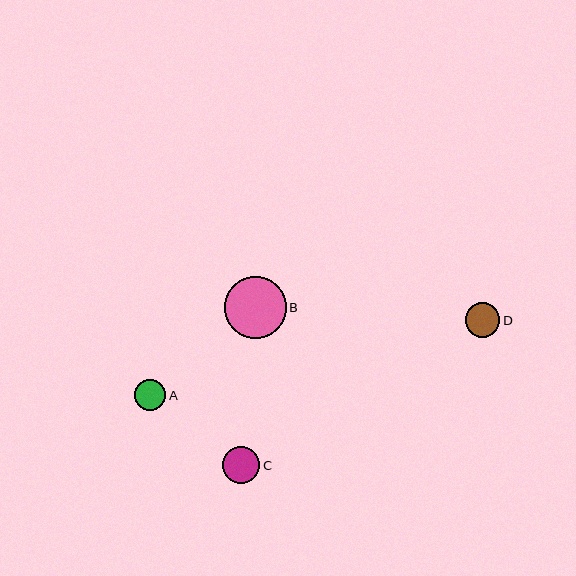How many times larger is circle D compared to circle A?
Circle D is approximately 1.1 times the size of circle A.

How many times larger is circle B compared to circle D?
Circle B is approximately 1.8 times the size of circle D.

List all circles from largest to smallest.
From largest to smallest: B, C, D, A.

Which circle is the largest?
Circle B is the largest with a size of approximately 62 pixels.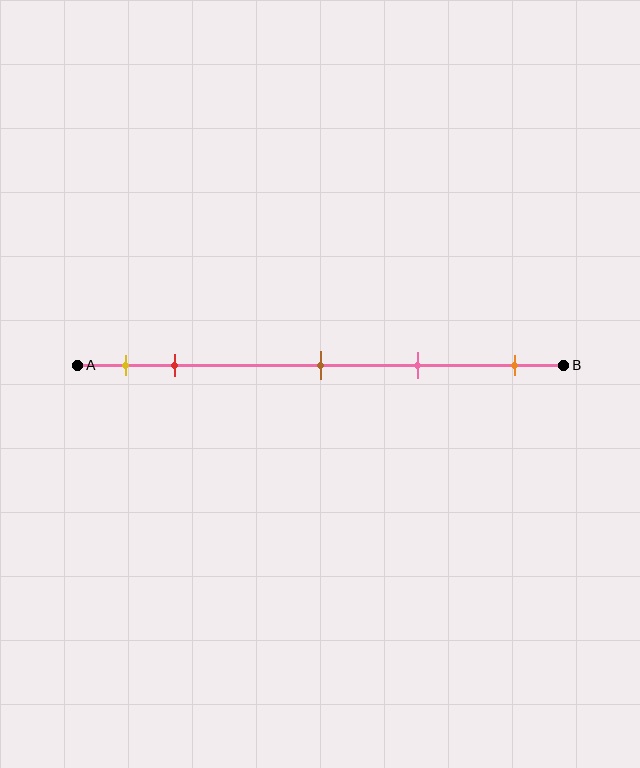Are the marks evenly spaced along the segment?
No, the marks are not evenly spaced.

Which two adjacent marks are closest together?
The yellow and red marks are the closest adjacent pair.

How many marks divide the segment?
There are 5 marks dividing the segment.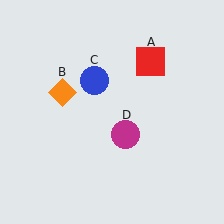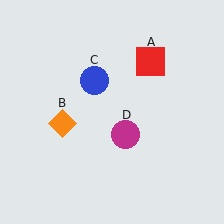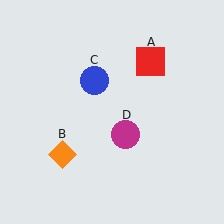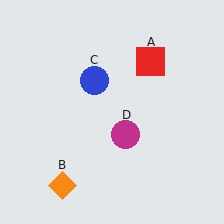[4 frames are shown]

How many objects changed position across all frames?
1 object changed position: orange diamond (object B).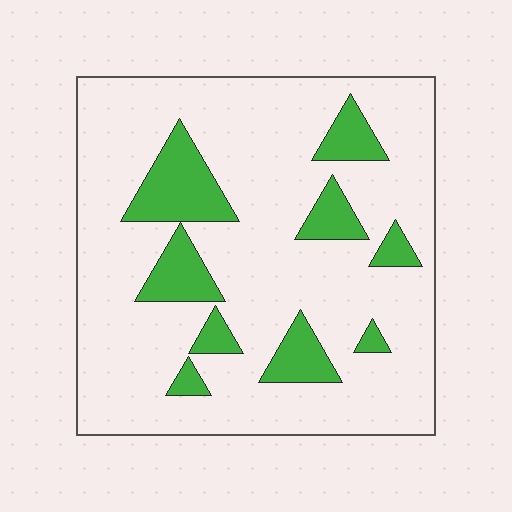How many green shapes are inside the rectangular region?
9.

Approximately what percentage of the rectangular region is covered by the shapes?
Approximately 20%.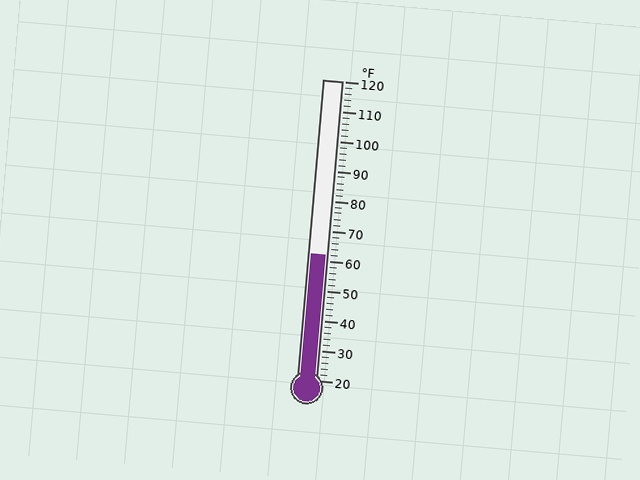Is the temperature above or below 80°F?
The temperature is below 80°F.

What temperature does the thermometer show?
The thermometer shows approximately 62°F.